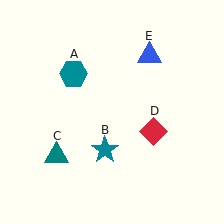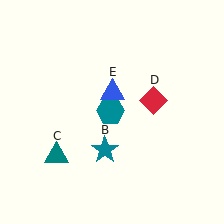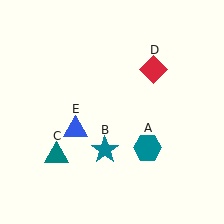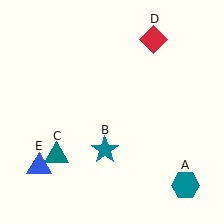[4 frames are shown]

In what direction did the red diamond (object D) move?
The red diamond (object D) moved up.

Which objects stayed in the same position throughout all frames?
Teal star (object B) and teal triangle (object C) remained stationary.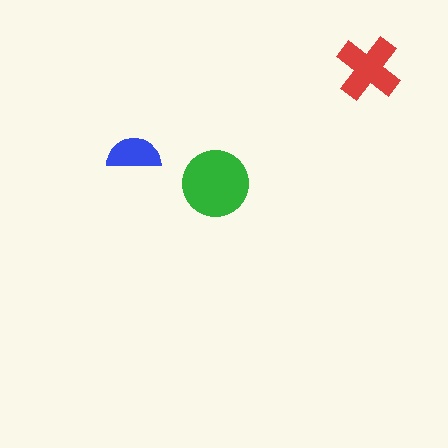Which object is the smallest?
The blue semicircle.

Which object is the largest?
The green circle.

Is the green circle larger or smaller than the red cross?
Larger.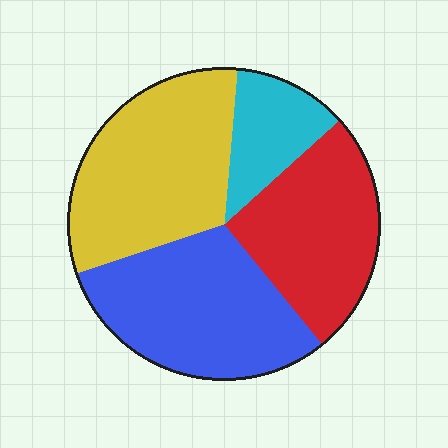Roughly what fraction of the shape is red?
Red takes up about one quarter (1/4) of the shape.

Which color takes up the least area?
Cyan, at roughly 10%.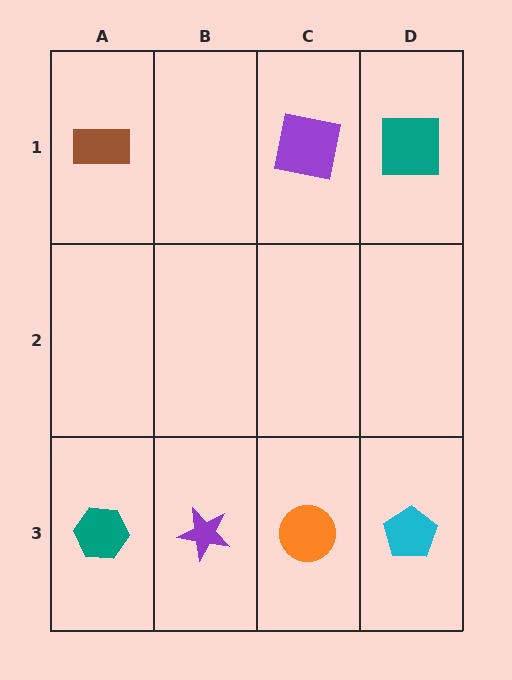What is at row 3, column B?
A purple star.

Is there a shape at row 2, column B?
No, that cell is empty.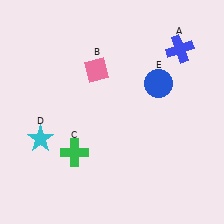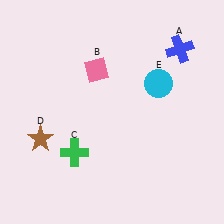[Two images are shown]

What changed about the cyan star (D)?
In Image 1, D is cyan. In Image 2, it changed to brown.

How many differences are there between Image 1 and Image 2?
There are 2 differences between the two images.